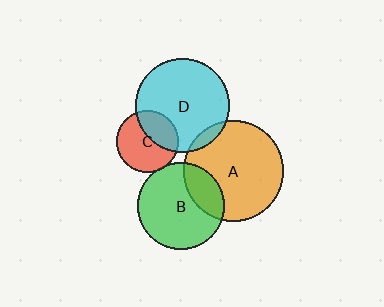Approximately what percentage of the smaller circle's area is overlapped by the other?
Approximately 5%.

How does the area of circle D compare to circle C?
Approximately 2.3 times.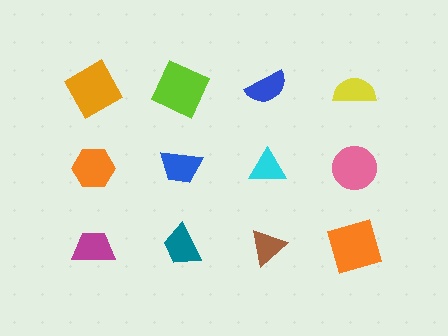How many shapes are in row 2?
4 shapes.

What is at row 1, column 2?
A lime square.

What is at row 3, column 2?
A teal trapezoid.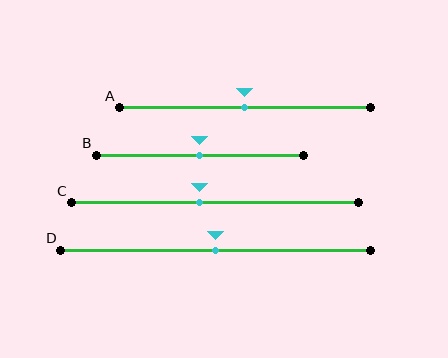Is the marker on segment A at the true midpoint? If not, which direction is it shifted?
Yes, the marker on segment A is at the true midpoint.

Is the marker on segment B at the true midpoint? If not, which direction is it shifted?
Yes, the marker on segment B is at the true midpoint.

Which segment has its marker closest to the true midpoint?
Segment A has its marker closest to the true midpoint.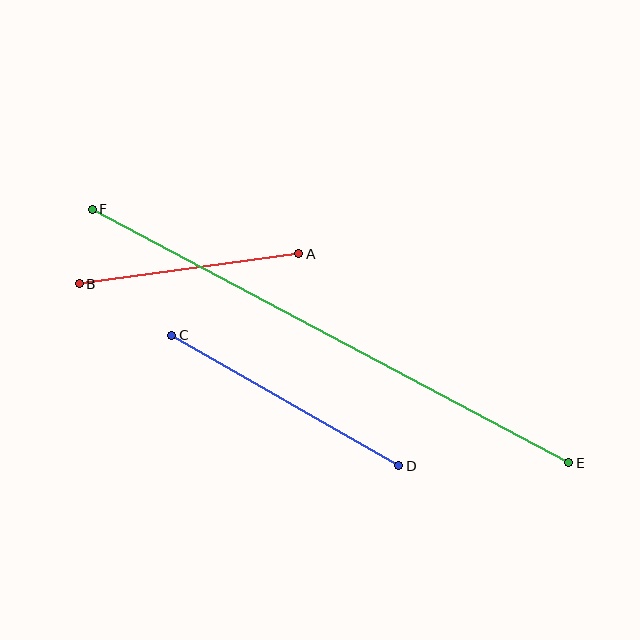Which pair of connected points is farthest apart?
Points E and F are farthest apart.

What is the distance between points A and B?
The distance is approximately 221 pixels.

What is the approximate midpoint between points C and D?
The midpoint is at approximately (285, 400) pixels.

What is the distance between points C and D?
The distance is approximately 262 pixels.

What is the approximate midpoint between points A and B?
The midpoint is at approximately (189, 269) pixels.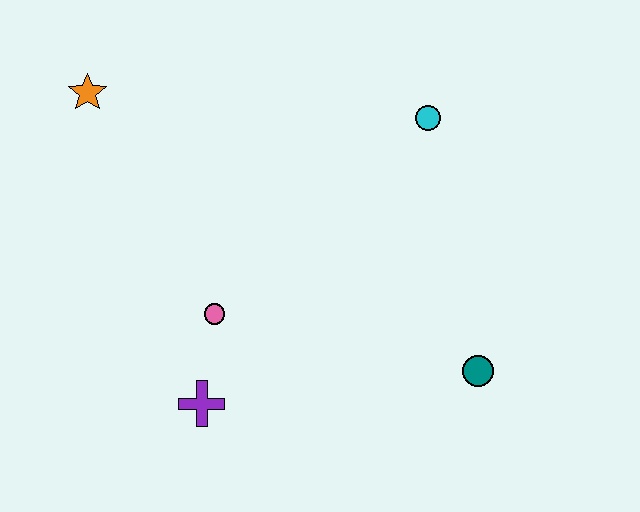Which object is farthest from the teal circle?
The orange star is farthest from the teal circle.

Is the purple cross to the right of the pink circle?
No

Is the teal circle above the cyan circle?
No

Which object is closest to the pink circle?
The purple cross is closest to the pink circle.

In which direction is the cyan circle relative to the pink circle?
The cyan circle is to the right of the pink circle.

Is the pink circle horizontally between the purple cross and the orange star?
No